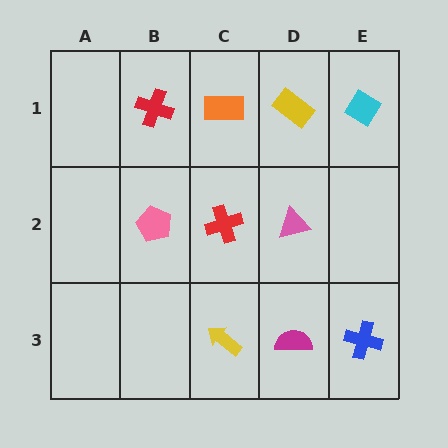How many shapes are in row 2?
3 shapes.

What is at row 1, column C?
An orange rectangle.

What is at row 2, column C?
A red cross.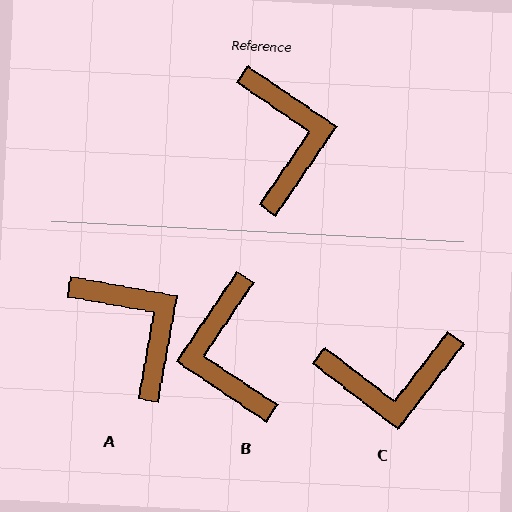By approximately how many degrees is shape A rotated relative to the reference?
Approximately 24 degrees counter-clockwise.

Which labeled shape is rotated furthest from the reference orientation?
B, about 179 degrees away.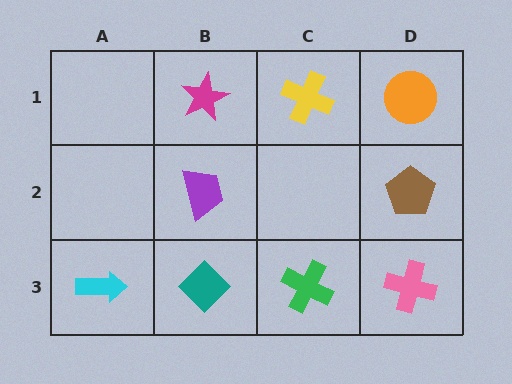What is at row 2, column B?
A purple trapezoid.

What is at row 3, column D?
A pink cross.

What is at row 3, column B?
A teal diamond.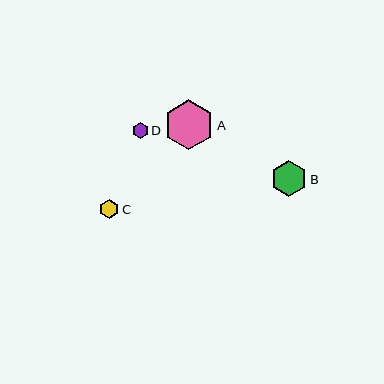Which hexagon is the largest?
Hexagon A is the largest with a size of approximately 50 pixels.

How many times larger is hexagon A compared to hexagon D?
Hexagon A is approximately 3.1 times the size of hexagon D.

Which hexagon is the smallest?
Hexagon D is the smallest with a size of approximately 16 pixels.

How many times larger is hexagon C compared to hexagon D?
Hexagon C is approximately 1.2 times the size of hexagon D.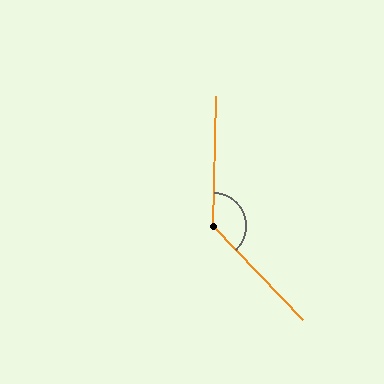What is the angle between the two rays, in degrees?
Approximately 135 degrees.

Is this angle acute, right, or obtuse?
It is obtuse.